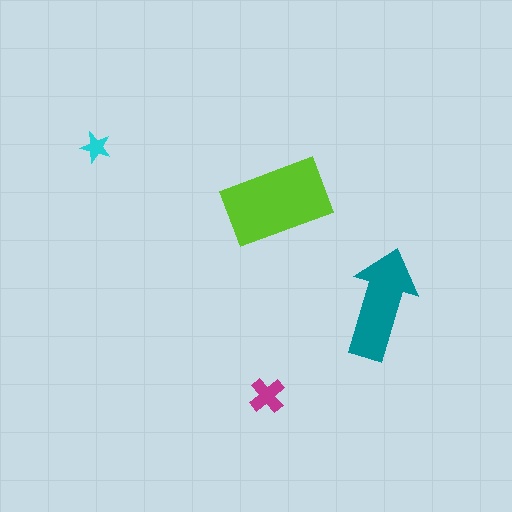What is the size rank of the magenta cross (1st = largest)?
3rd.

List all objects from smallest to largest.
The cyan star, the magenta cross, the teal arrow, the lime rectangle.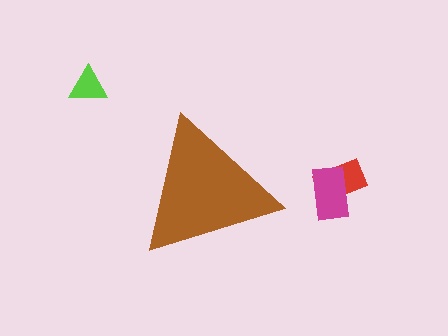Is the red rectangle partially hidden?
No, the red rectangle is fully visible.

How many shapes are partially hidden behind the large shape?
0 shapes are partially hidden.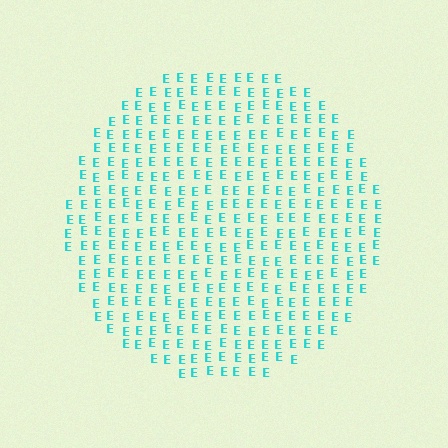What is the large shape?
The large shape is a circle.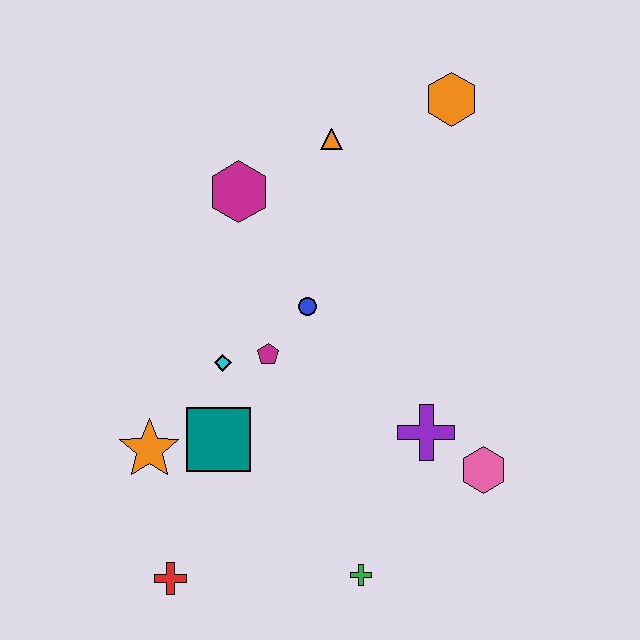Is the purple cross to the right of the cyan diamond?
Yes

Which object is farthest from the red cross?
The orange hexagon is farthest from the red cross.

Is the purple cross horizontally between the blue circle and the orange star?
No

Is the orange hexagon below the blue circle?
No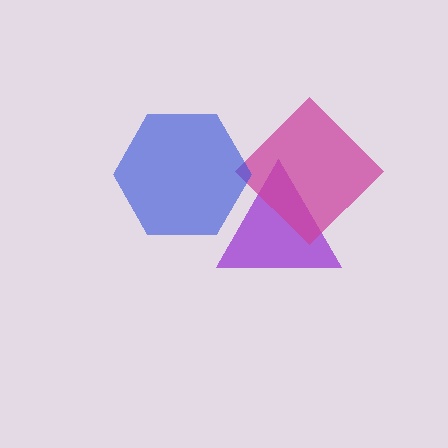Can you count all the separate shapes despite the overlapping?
Yes, there are 3 separate shapes.